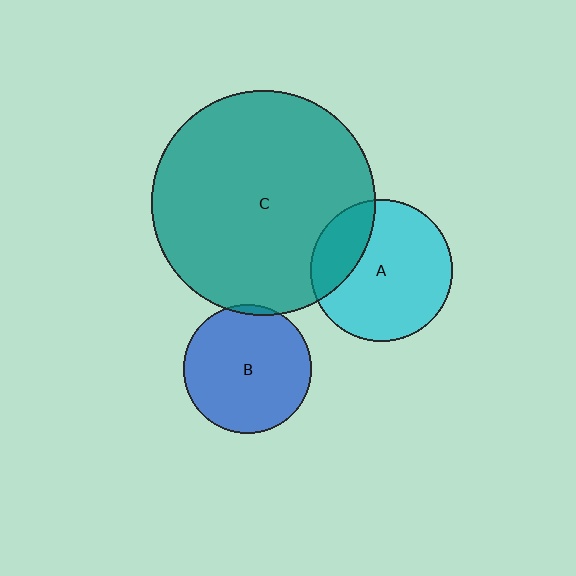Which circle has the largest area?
Circle C (teal).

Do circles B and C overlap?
Yes.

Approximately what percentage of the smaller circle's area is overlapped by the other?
Approximately 5%.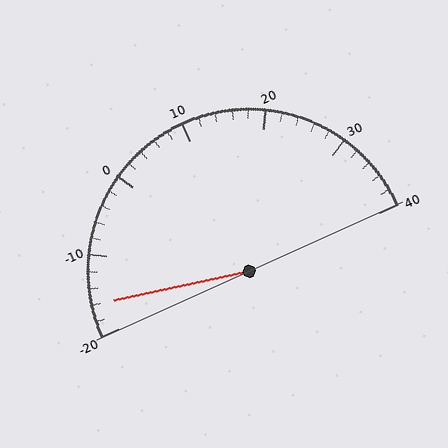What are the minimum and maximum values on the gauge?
The gauge ranges from -20 to 40.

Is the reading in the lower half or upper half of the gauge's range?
The reading is in the lower half of the range (-20 to 40).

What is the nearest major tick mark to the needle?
The nearest major tick mark is -20.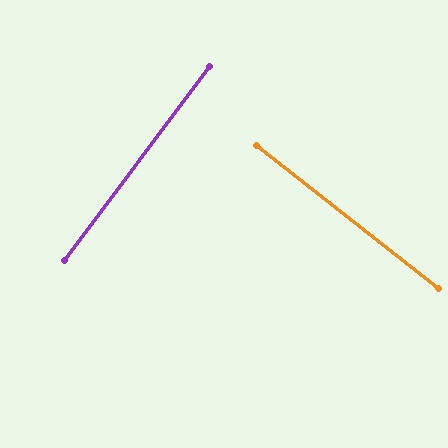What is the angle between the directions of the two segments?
Approximately 88 degrees.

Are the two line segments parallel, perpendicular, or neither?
Perpendicular — they meet at approximately 88°.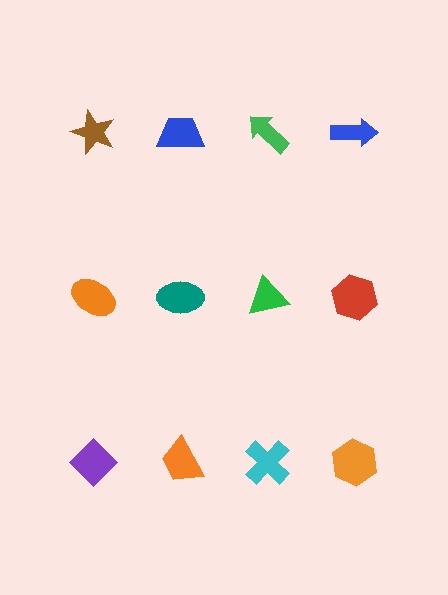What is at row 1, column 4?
A blue arrow.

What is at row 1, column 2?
A blue trapezoid.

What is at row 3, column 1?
A purple diamond.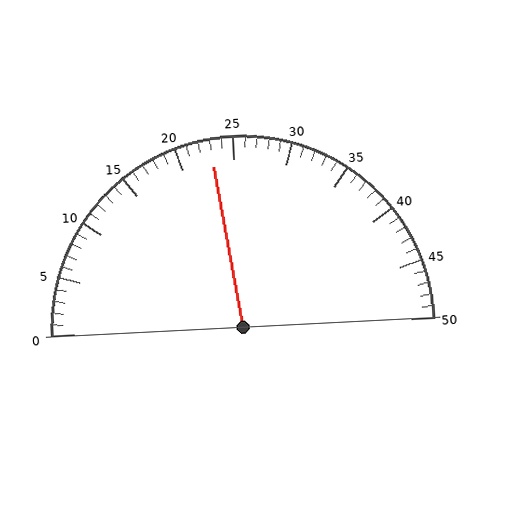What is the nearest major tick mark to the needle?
The nearest major tick mark is 25.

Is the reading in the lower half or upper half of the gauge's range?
The reading is in the lower half of the range (0 to 50).